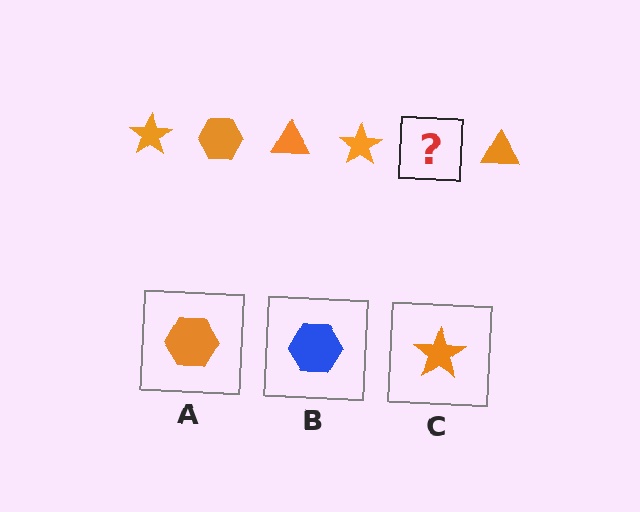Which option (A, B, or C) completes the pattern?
A.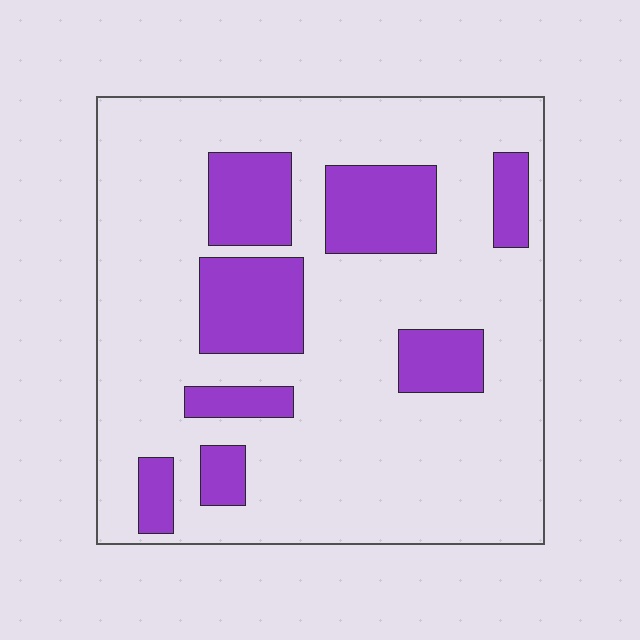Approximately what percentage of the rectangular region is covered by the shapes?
Approximately 25%.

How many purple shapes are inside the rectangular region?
8.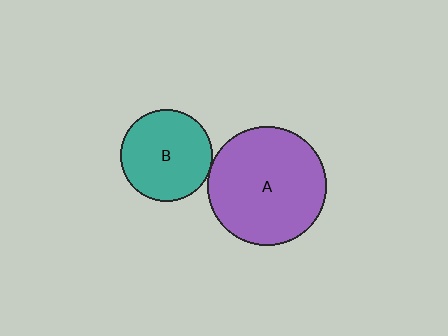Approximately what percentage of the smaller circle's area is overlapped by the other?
Approximately 5%.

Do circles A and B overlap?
Yes.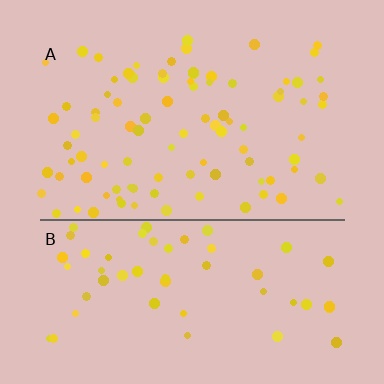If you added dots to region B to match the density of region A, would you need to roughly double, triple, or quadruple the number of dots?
Approximately double.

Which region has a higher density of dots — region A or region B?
A (the top).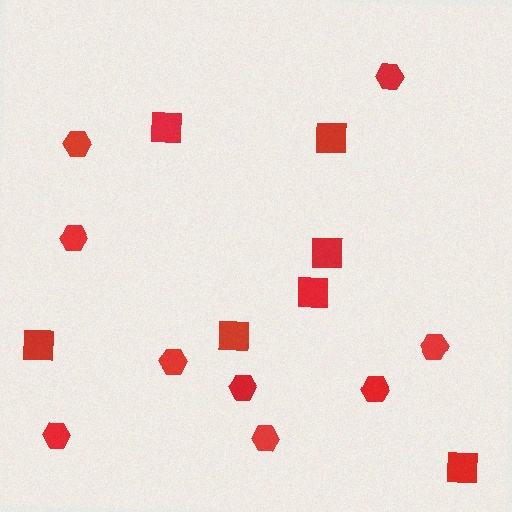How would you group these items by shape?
There are 2 groups: one group of hexagons (9) and one group of squares (7).